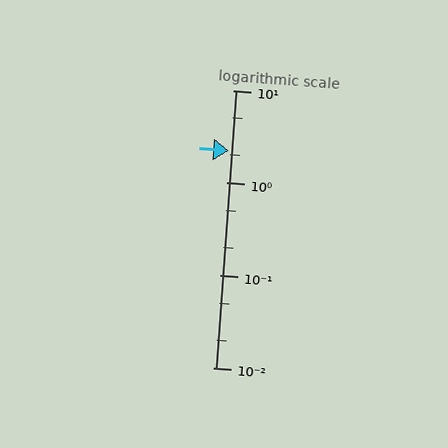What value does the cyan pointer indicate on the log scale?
The pointer indicates approximately 2.2.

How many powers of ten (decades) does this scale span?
The scale spans 3 decades, from 0.01 to 10.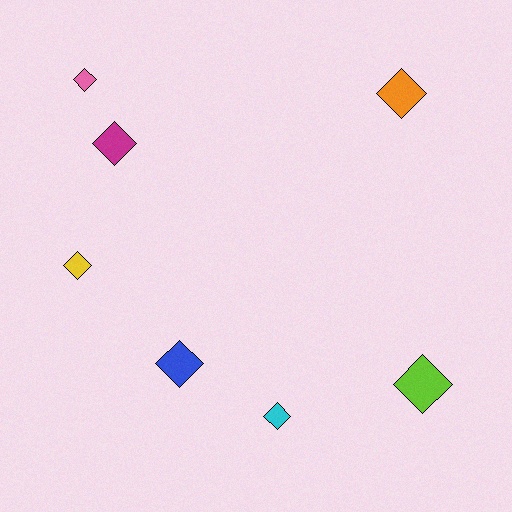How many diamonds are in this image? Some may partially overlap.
There are 7 diamonds.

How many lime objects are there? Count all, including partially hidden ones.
There is 1 lime object.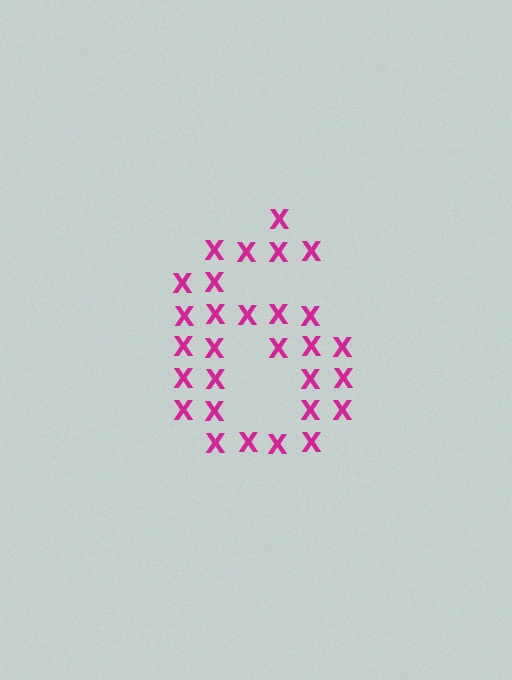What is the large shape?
The large shape is the digit 6.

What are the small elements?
The small elements are letter X's.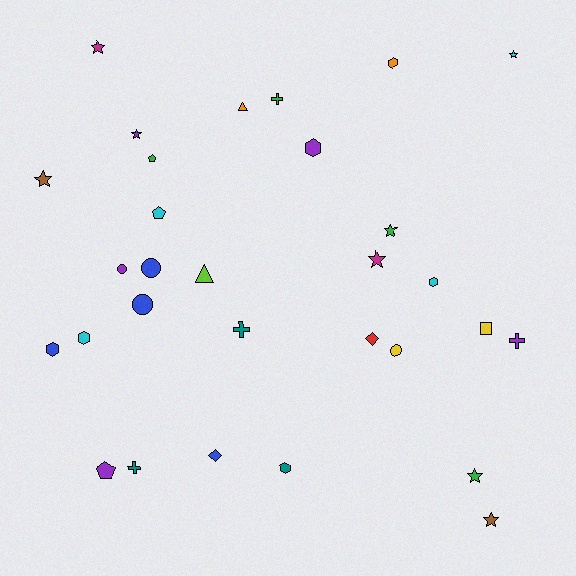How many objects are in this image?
There are 30 objects.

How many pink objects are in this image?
There are no pink objects.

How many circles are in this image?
There are 4 circles.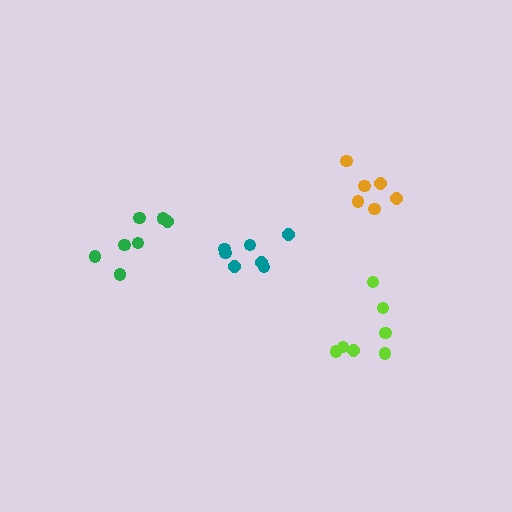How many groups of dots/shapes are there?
There are 4 groups.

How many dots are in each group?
Group 1: 7 dots, Group 2: 7 dots, Group 3: 7 dots, Group 4: 6 dots (27 total).